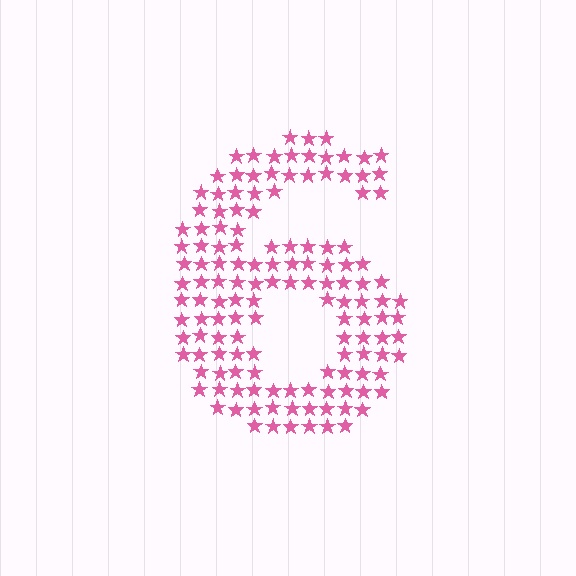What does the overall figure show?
The overall figure shows the digit 6.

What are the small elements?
The small elements are stars.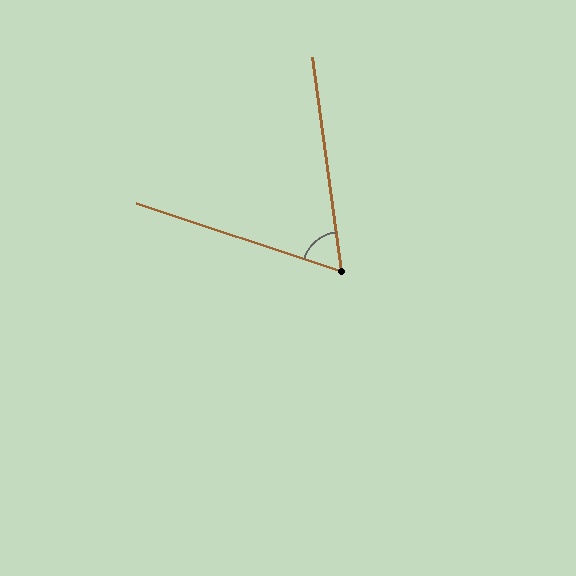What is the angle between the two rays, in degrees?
Approximately 64 degrees.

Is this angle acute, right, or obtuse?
It is acute.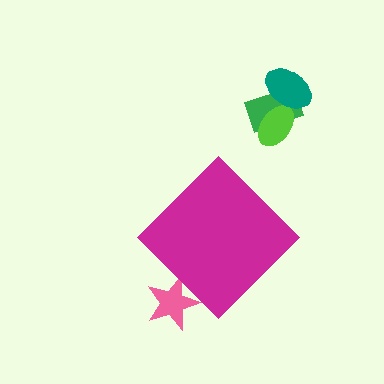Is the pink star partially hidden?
Yes, the pink star is partially hidden behind the magenta diamond.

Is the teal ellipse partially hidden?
No, the teal ellipse is fully visible.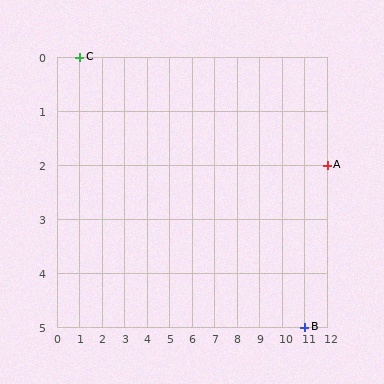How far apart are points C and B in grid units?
Points C and B are 10 columns and 5 rows apart (about 11.2 grid units diagonally).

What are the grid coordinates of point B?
Point B is at grid coordinates (11, 5).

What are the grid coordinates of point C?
Point C is at grid coordinates (1, 0).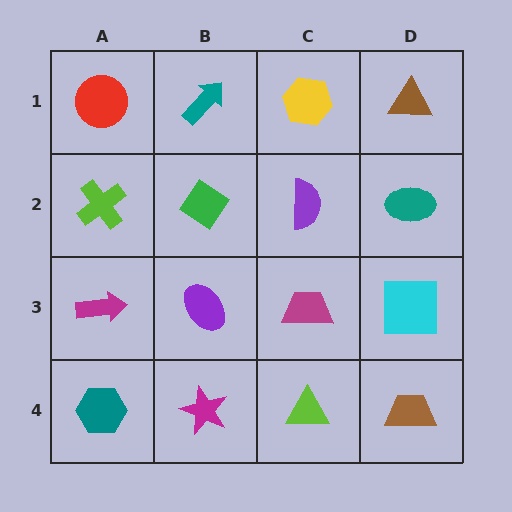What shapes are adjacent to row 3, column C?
A purple semicircle (row 2, column C), a lime triangle (row 4, column C), a purple ellipse (row 3, column B), a cyan square (row 3, column D).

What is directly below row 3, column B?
A magenta star.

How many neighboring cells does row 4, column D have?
2.